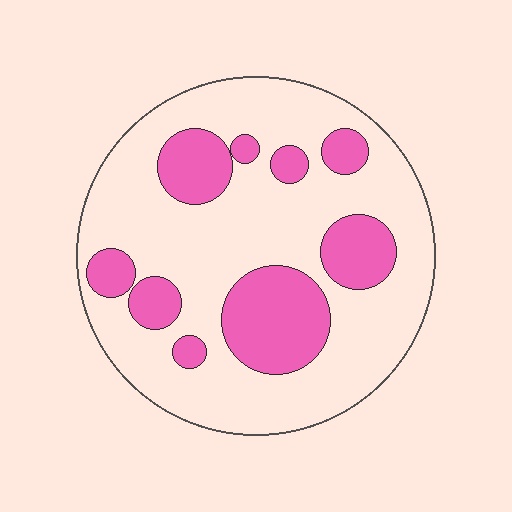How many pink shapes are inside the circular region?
9.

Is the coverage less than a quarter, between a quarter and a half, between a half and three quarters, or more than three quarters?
Between a quarter and a half.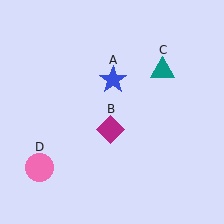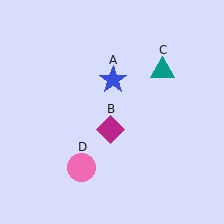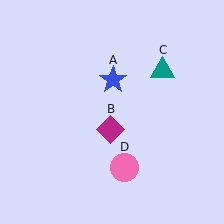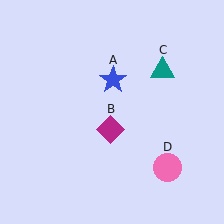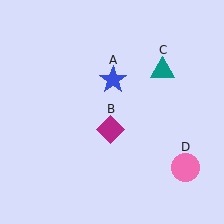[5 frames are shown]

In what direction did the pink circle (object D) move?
The pink circle (object D) moved right.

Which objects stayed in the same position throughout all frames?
Blue star (object A) and magenta diamond (object B) and teal triangle (object C) remained stationary.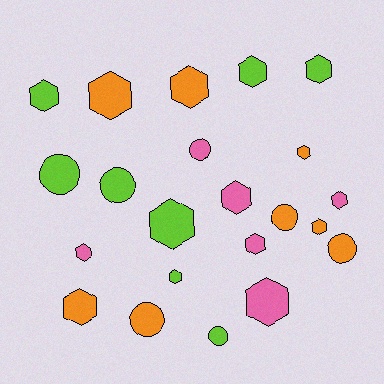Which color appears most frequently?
Orange, with 8 objects.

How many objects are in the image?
There are 22 objects.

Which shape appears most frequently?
Hexagon, with 15 objects.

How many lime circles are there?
There are 3 lime circles.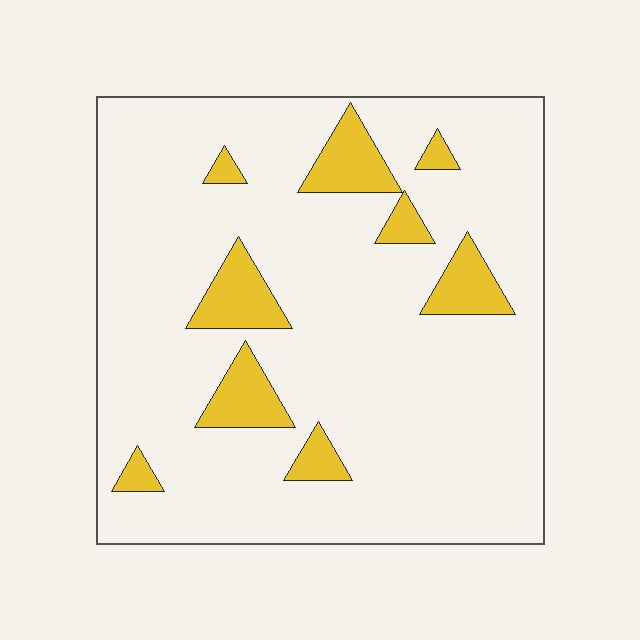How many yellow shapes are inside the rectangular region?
9.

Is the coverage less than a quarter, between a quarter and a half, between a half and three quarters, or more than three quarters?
Less than a quarter.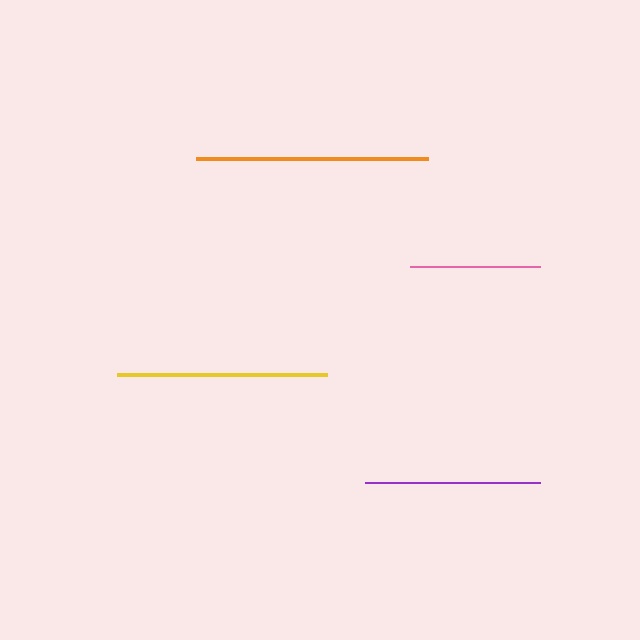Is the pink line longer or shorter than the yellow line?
The yellow line is longer than the pink line.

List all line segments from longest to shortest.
From longest to shortest: orange, yellow, purple, pink.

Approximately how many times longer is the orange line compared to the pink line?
The orange line is approximately 1.8 times the length of the pink line.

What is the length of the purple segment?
The purple segment is approximately 175 pixels long.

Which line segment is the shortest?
The pink line is the shortest at approximately 130 pixels.